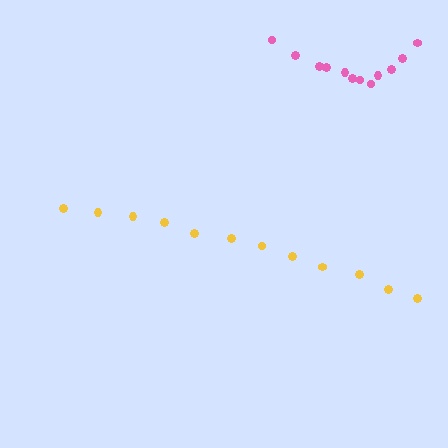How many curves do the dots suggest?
There are 2 distinct paths.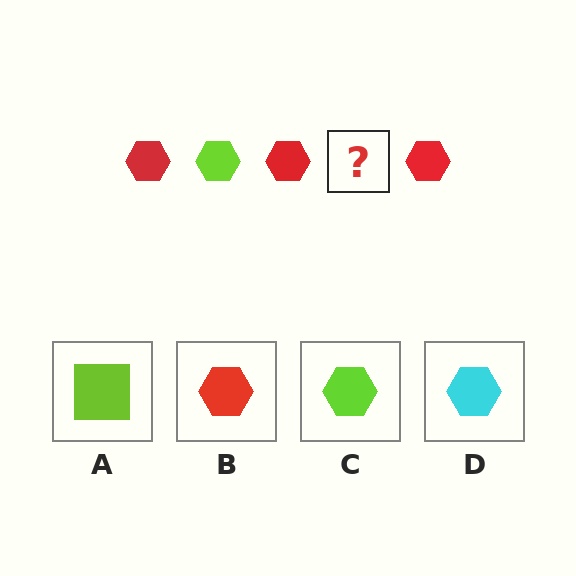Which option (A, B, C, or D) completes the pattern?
C.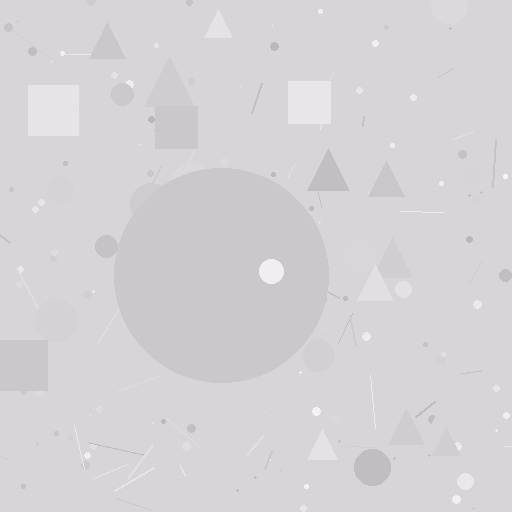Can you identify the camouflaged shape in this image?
The camouflaged shape is a circle.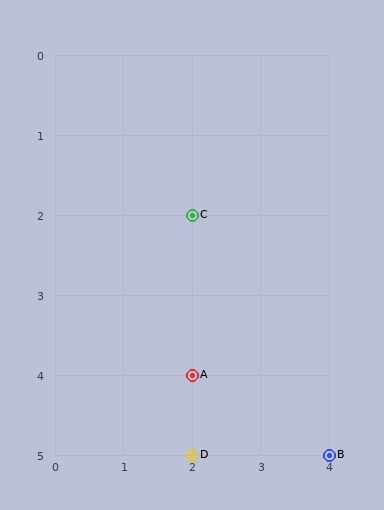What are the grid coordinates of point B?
Point B is at grid coordinates (4, 5).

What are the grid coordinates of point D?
Point D is at grid coordinates (2, 5).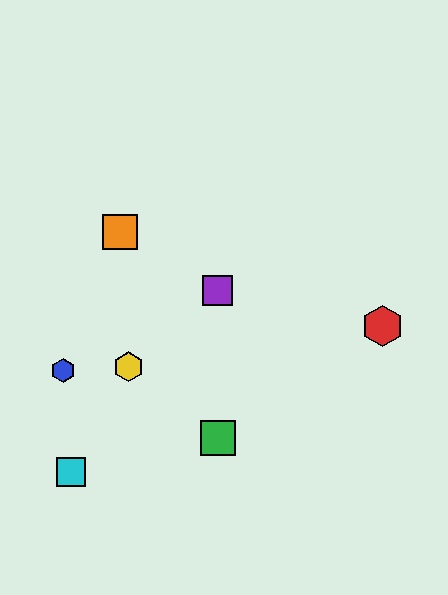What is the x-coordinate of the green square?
The green square is at x≈218.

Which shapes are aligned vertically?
The green square, the purple square are aligned vertically.